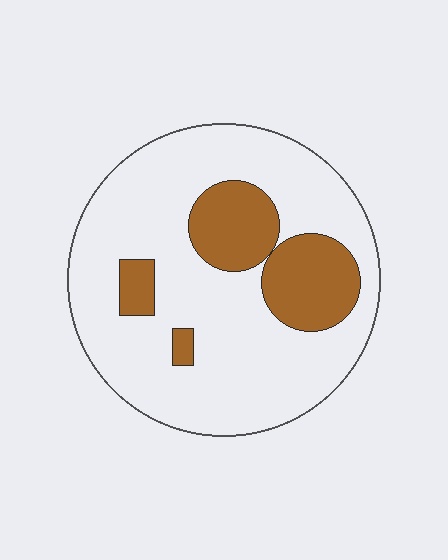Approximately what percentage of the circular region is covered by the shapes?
Approximately 20%.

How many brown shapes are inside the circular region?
4.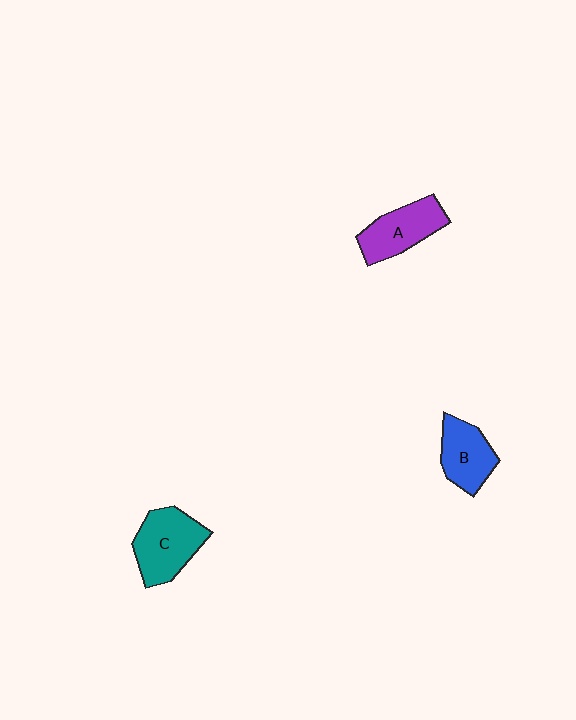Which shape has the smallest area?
Shape B (blue).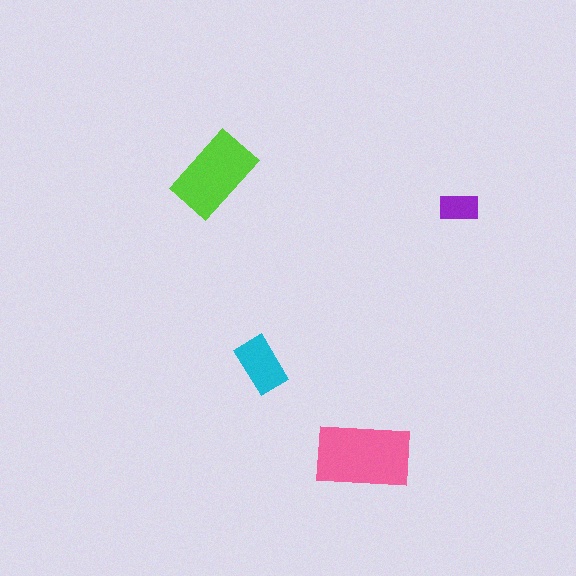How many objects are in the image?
There are 4 objects in the image.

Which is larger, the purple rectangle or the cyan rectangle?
The cyan one.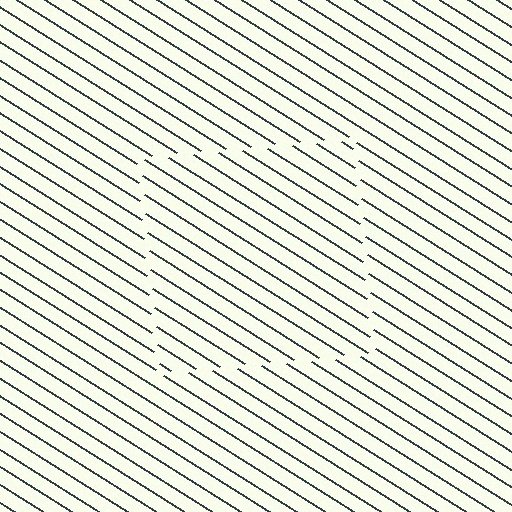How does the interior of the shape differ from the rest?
The interior of the shape contains the same grating, shifted by half a period — the contour is defined by the phase discontinuity where line-ends from the inner and outer gratings abut.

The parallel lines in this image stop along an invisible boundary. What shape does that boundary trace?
An illusory square. The interior of the shape contains the same grating, shifted by half a period — the contour is defined by the phase discontinuity where line-ends from the inner and outer gratings abut.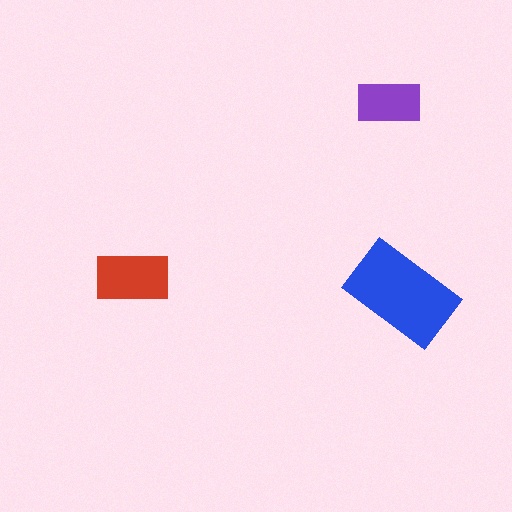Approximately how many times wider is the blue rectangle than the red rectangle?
About 1.5 times wider.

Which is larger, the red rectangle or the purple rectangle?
The red one.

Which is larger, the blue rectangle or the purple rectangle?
The blue one.